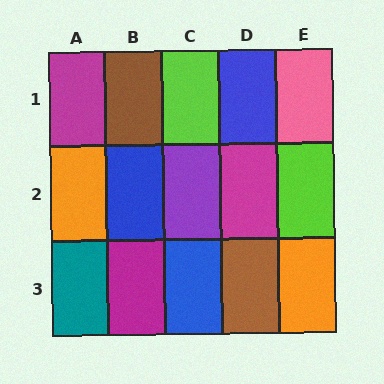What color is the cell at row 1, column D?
Blue.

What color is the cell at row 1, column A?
Magenta.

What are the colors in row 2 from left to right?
Orange, blue, purple, magenta, lime.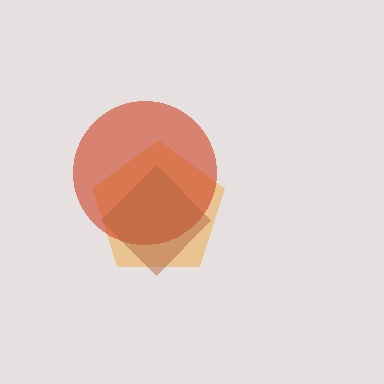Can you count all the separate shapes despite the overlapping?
Yes, there are 3 separate shapes.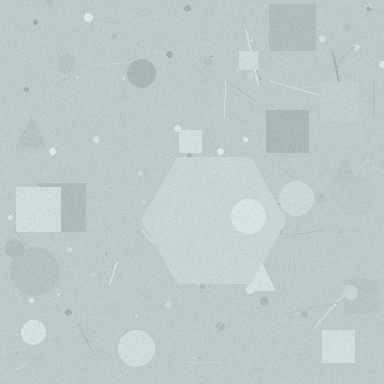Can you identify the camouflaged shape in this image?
The camouflaged shape is a hexagon.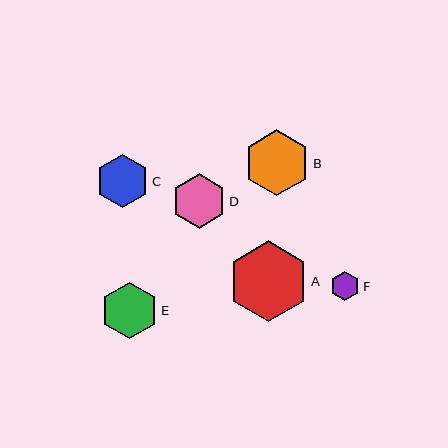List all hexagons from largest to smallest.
From largest to smallest: A, B, E, D, C, F.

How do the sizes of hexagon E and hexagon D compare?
Hexagon E and hexagon D are approximately the same size.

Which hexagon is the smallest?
Hexagon F is the smallest with a size of approximately 30 pixels.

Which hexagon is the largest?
Hexagon A is the largest with a size of approximately 81 pixels.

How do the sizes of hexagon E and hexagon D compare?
Hexagon E and hexagon D are approximately the same size.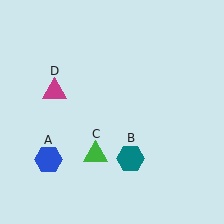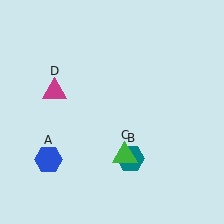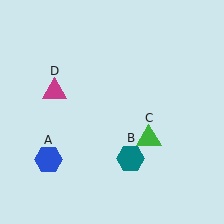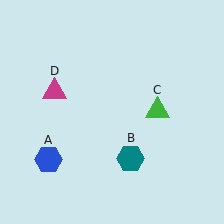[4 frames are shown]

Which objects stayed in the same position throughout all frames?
Blue hexagon (object A) and teal hexagon (object B) and magenta triangle (object D) remained stationary.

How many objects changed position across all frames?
1 object changed position: green triangle (object C).